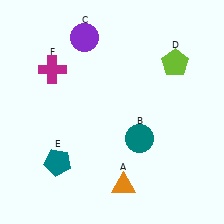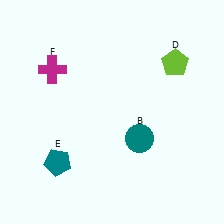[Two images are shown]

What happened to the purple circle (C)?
The purple circle (C) was removed in Image 2. It was in the top-left area of Image 1.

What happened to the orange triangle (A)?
The orange triangle (A) was removed in Image 2. It was in the bottom-right area of Image 1.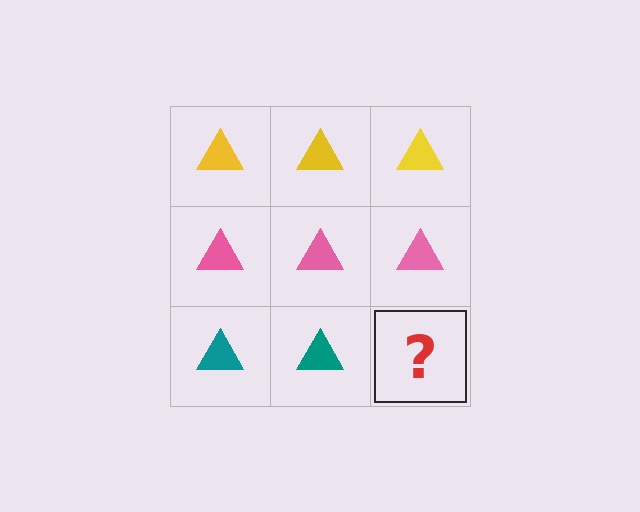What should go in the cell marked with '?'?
The missing cell should contain a teal triangle.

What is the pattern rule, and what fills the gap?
The rule is that each row has a consistent color. The gap should be filled with a teal triangle.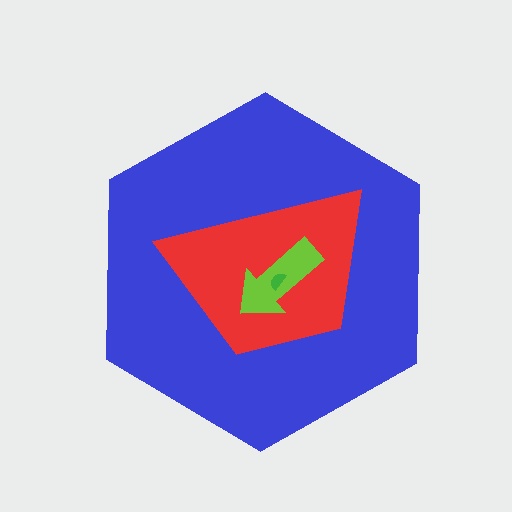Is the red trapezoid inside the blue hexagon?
Yes.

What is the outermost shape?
The blue hexagon.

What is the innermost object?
The green semicircle.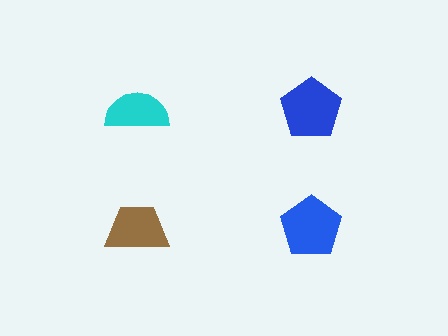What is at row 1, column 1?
A cyan semicircle.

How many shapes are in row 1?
2 shapes.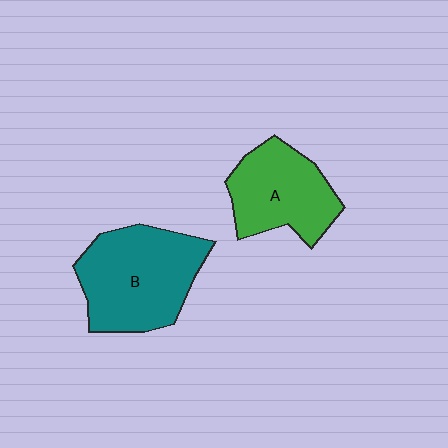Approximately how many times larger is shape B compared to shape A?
Approximately 1.3 times.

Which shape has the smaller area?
Shape A (green).